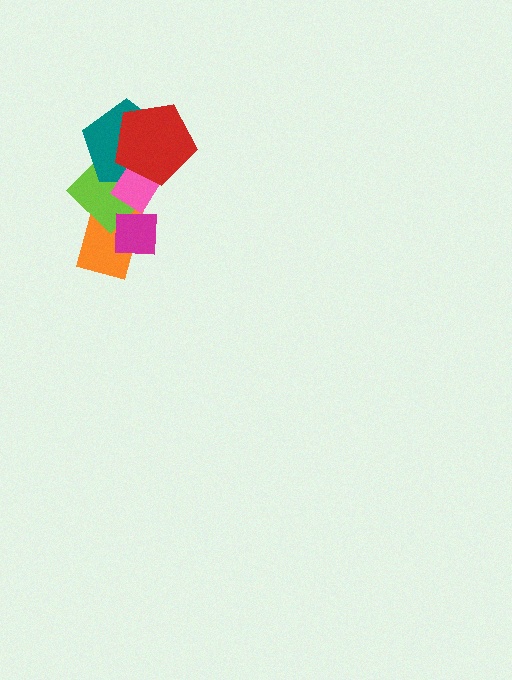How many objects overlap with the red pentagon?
3 objects overlap with the red pentagon.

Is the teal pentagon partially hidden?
Yes, it is partially covered by another shape.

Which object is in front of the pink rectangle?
The red pentagon is in front of the pink rectangle.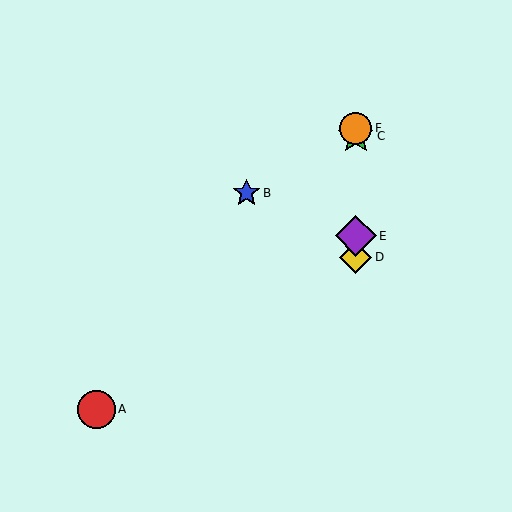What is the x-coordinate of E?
Object E is at x≈356.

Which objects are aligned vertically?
Objects C, D, E, F are aligned vertically.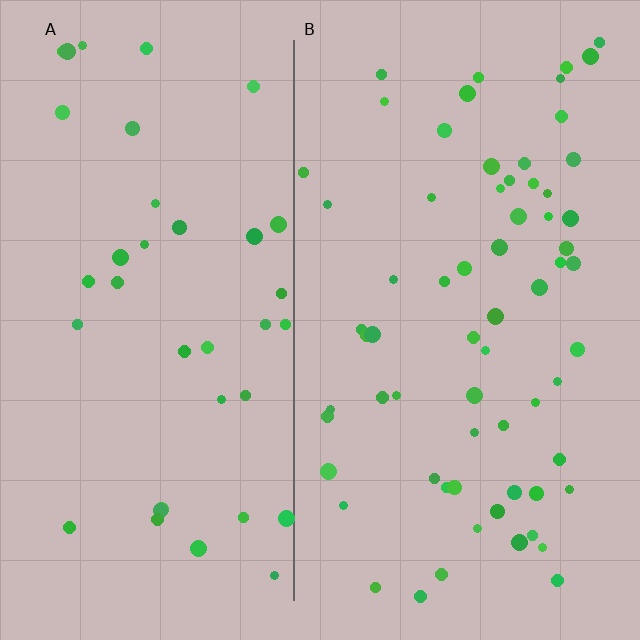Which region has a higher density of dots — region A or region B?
B (the right).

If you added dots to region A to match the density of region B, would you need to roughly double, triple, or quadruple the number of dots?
Approximately double.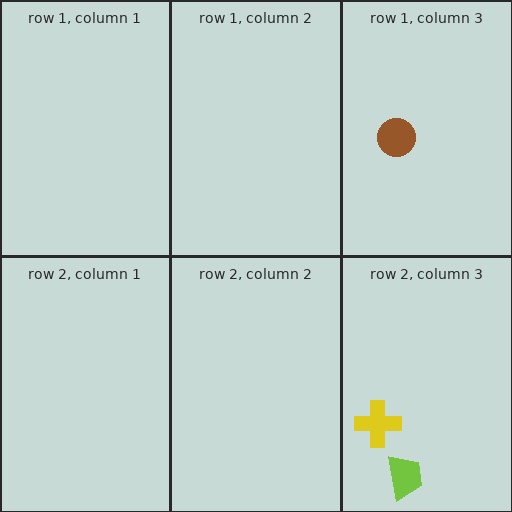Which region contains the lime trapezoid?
The row 2, column 3 region.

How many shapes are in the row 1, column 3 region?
1.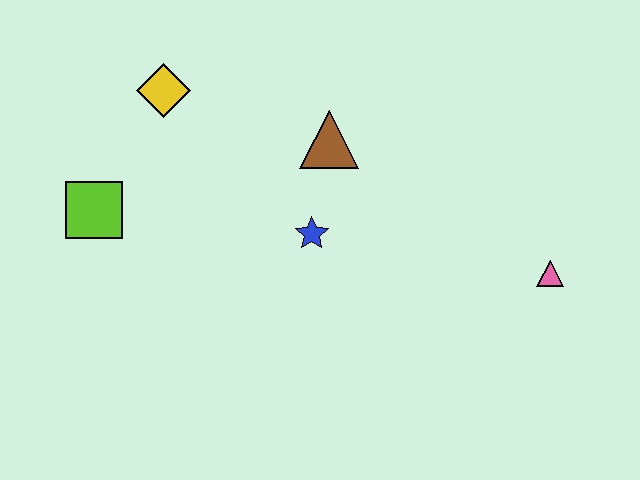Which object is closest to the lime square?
The yellow diamond is closest to the lime square.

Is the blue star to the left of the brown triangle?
Yes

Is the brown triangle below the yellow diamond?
Yes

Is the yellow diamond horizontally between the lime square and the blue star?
Yes